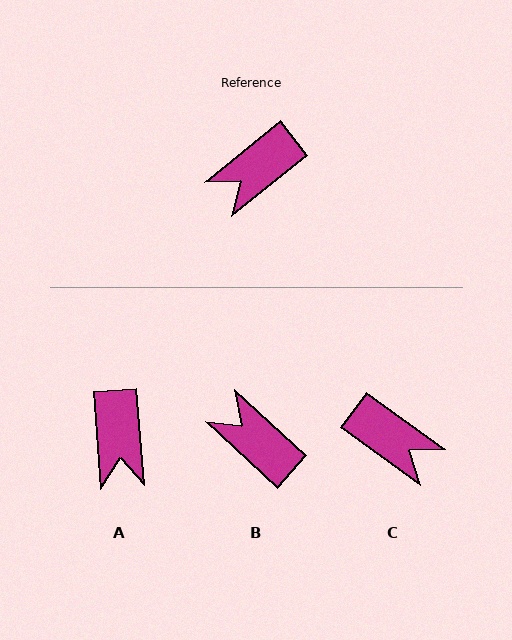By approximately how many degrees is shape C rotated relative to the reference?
Approximately 105 degrees counter-clockwise.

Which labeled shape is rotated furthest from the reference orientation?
C, about 105 degrees away.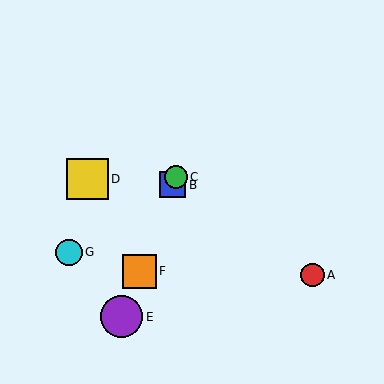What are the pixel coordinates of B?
Object B is at (173, 185).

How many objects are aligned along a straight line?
4 objects (B, C, E, F) are aligned along a straight line.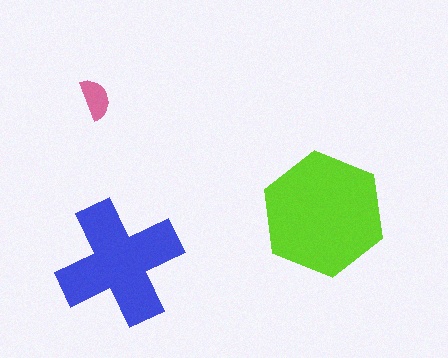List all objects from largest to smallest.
The lime hexagon, the blue cross, the pink semicircle.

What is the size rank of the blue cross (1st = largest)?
2nd.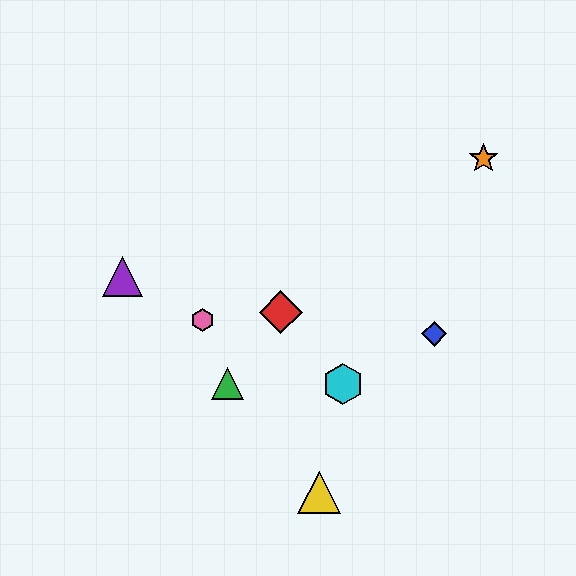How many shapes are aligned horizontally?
2 shapes (the green triangle, the cyan hexagon) are aligned horizontally.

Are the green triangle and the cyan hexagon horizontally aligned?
Yes, both are at y≈384.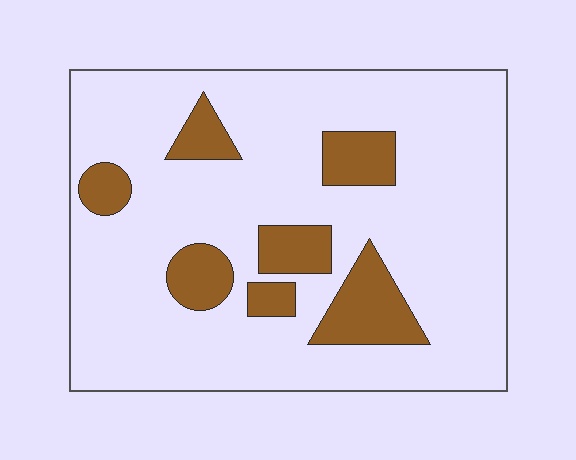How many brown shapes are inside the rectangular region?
7.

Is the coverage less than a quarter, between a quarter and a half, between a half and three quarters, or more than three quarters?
Less than a quarter.